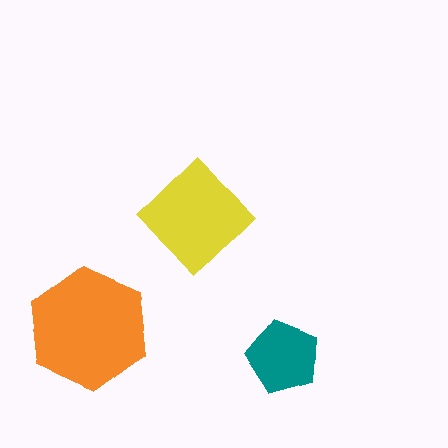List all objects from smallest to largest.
The teal pentagon, the yellow diamond, the orange hexagon.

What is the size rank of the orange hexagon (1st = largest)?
1st.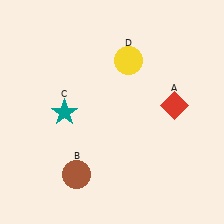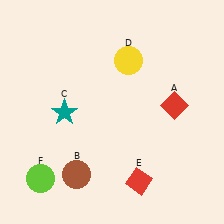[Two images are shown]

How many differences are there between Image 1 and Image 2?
There are 2 differences between the two images.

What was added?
A red diamond (E), a lime circle (F) were added in Image 2.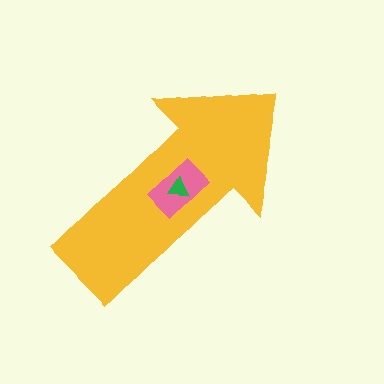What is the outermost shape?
The yellow arrow.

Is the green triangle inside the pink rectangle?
Yes.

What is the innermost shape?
The green triangle.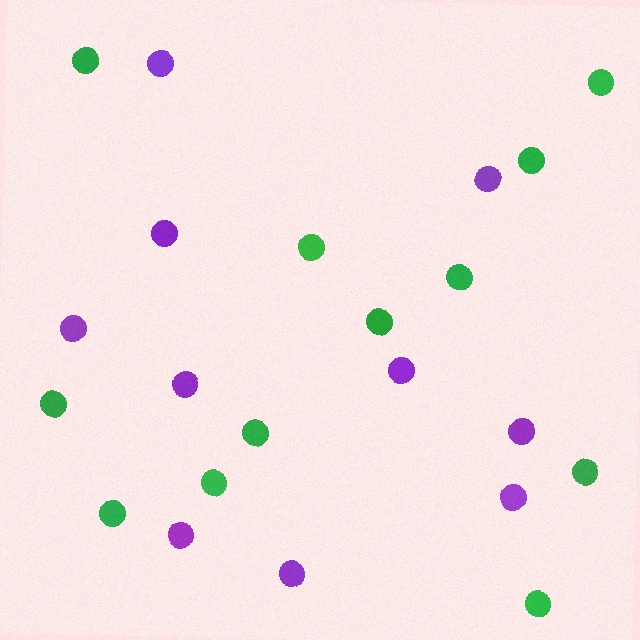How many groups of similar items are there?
There are 2 groups: one group of green circles (12) and one group of purple circles (10).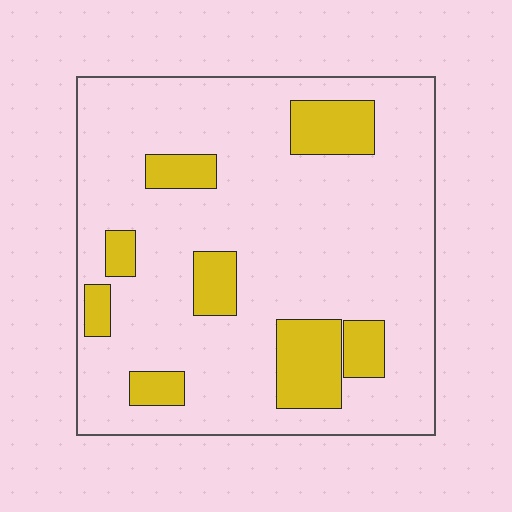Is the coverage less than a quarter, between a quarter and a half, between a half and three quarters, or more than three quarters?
Less than a quarter.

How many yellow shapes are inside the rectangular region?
8.